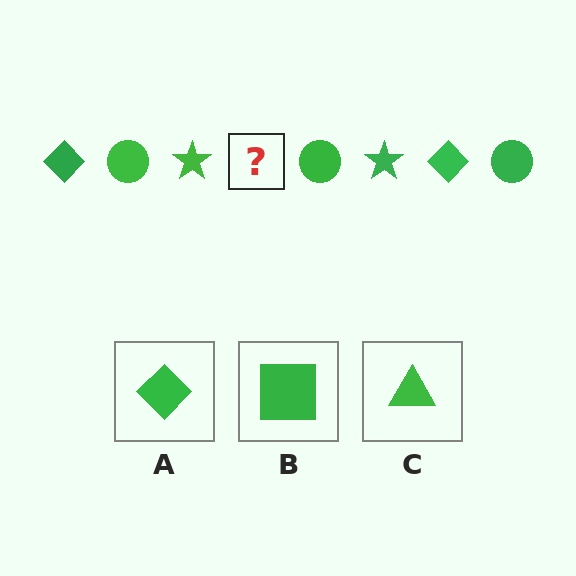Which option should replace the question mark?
Option A.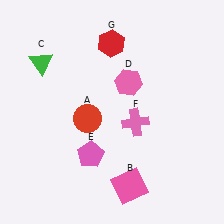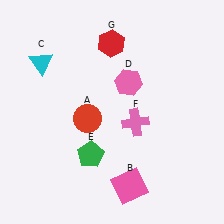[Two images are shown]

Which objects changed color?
C changed from green to cyan. E changed from pink to green.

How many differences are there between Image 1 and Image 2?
There are 2 differences between the two images.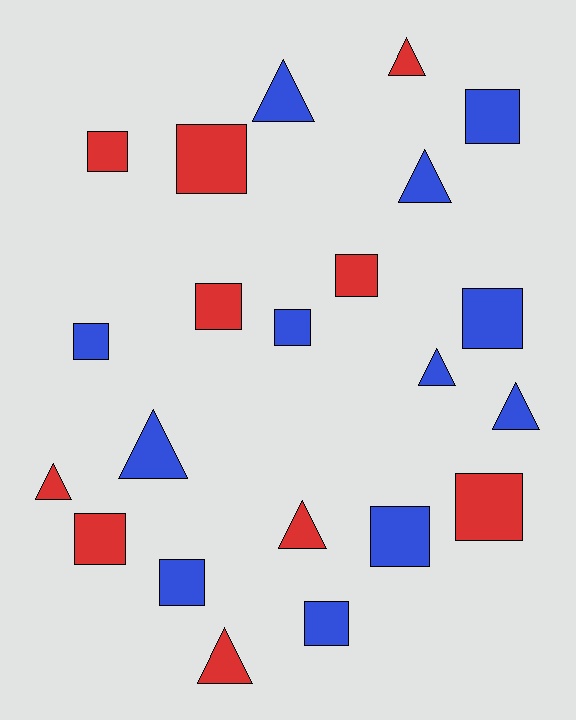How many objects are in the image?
There are 22 objects.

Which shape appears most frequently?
Square, with 13 objects.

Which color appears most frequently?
Blue, with 12 objects.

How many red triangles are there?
There are 4 red triangles.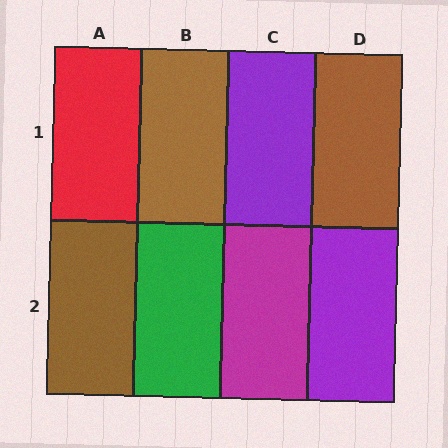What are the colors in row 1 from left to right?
Red, brown, purple, brown.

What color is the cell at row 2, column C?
Magenta.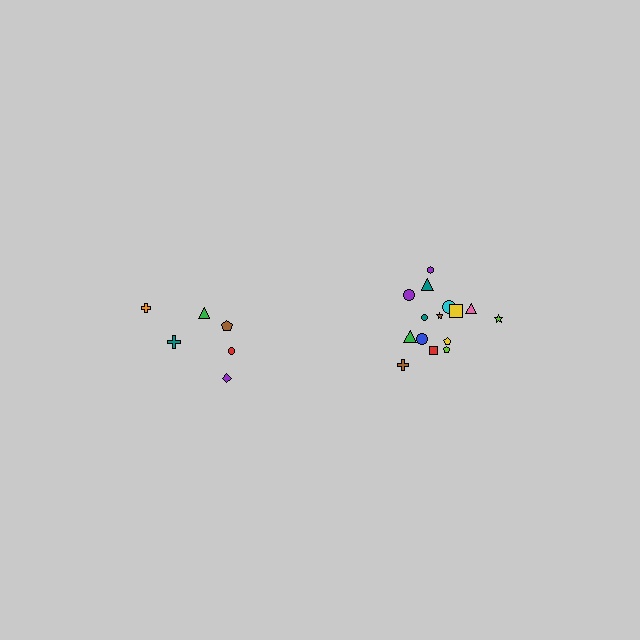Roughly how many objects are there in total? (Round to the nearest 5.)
Roughly 20 objects in total.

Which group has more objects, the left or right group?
The right group.